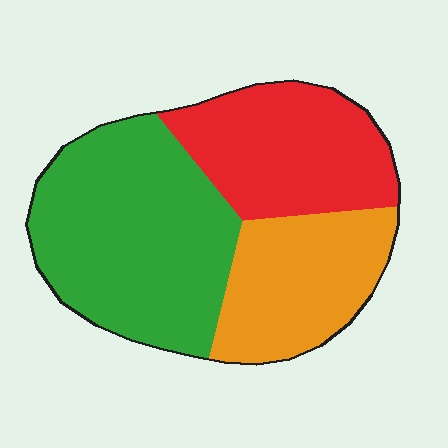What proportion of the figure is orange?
Orange covers around 25% of the figure.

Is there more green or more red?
Green.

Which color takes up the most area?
Green, at roughly 45%.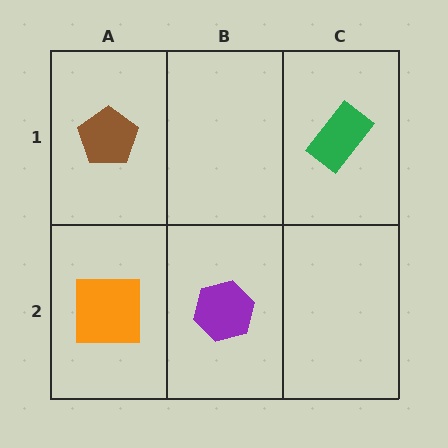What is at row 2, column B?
A purple hexagon.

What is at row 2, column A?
An orange square.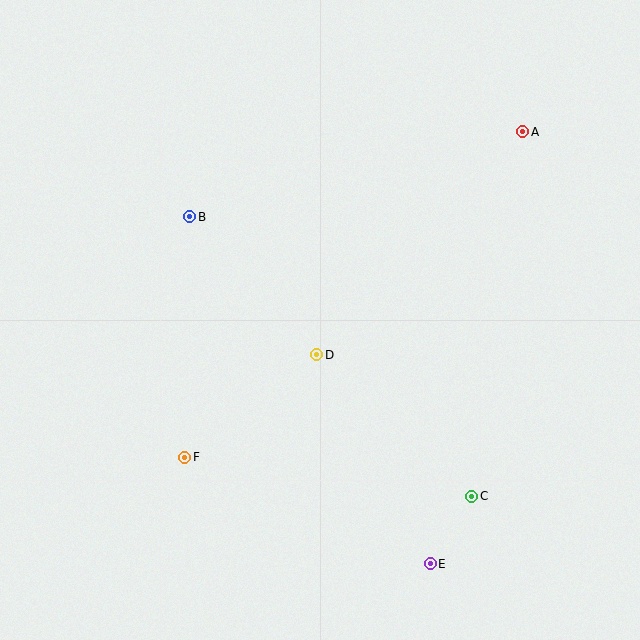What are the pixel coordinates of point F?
Point F is at (185, 457).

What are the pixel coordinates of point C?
Point C is at (472, 496).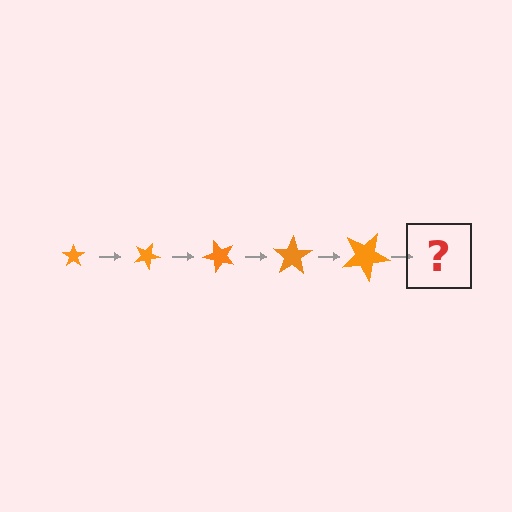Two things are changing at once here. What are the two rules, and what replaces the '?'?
The two rules are that the star grows larger each step and it rotates 25 degrees each step. The '?' should be a star, larger than the previous one and rotated 125 degrees from the start.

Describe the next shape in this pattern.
It should be a star, larger than the previous one and rotated 125 degrees from the start.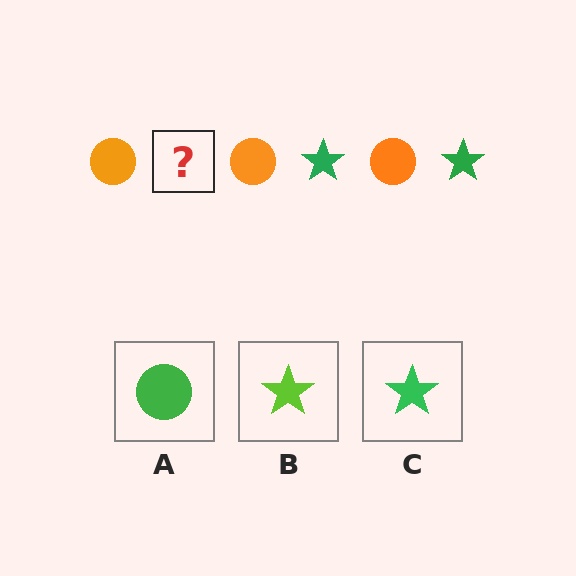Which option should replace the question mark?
Option C.